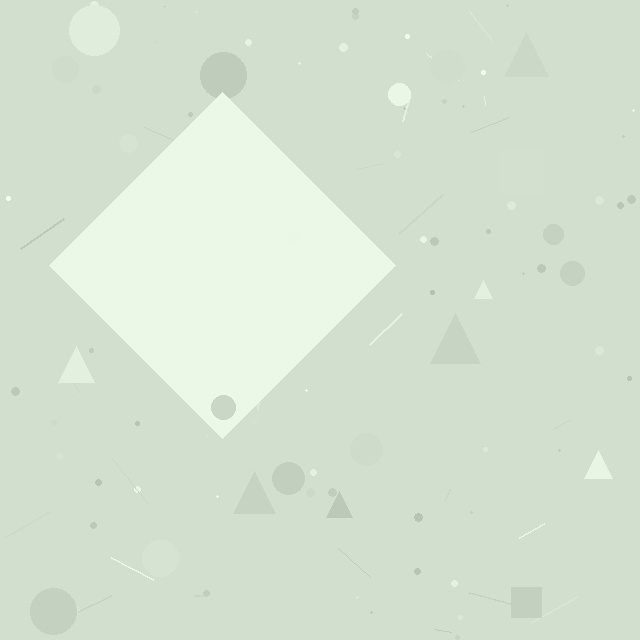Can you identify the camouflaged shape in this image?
The camouflaged shape is a diamond.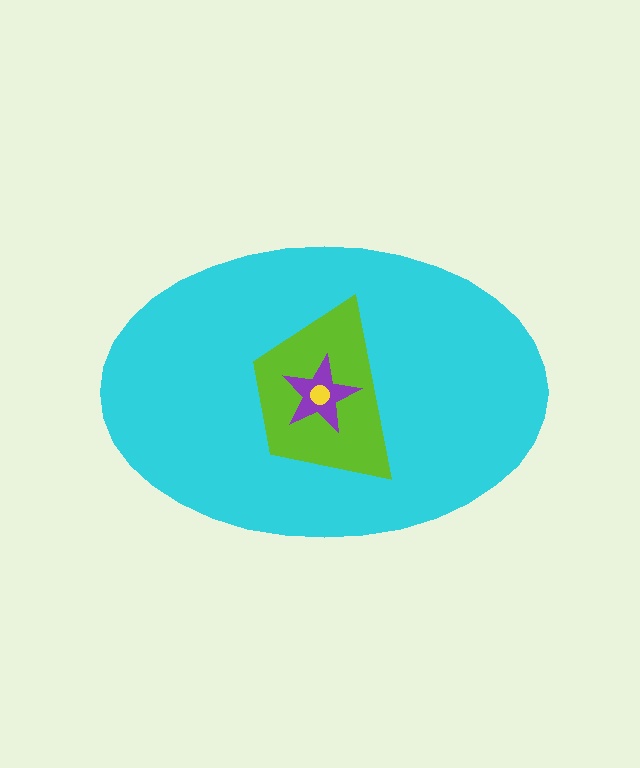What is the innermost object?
The yellow circle.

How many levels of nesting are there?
4.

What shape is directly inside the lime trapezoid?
The purple star.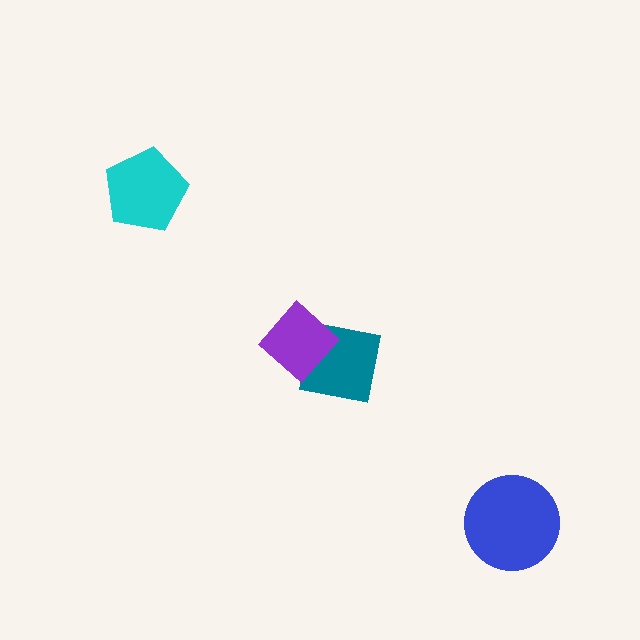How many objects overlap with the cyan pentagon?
0 objects overlap with the cyan pentagon.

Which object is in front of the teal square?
The purple diamond is in front of the teal square.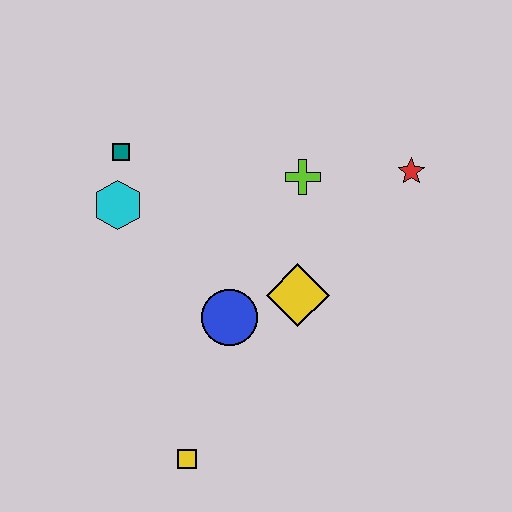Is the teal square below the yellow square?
No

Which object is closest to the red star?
The lime cross is closest to the red star.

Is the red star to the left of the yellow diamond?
No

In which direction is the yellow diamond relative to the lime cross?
The yellow diamond is below the lime cross.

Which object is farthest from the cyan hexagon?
The red star is farthest from the cyan hexagon.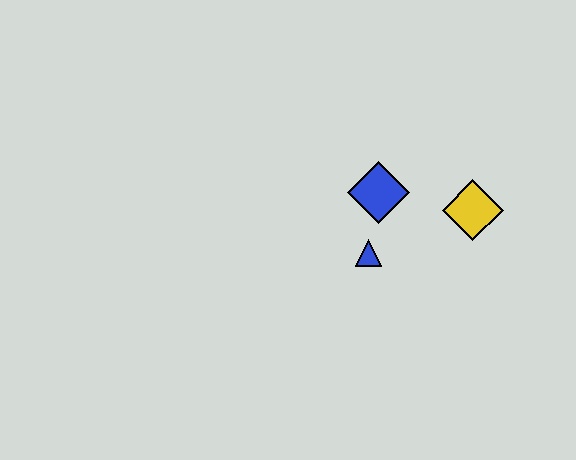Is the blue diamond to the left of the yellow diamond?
Yes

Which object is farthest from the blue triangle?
The yellow diamond is farthest from the blue triangle.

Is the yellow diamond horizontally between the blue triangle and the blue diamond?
No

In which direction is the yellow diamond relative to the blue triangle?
The yellow diamond is to the right of the blue triangle.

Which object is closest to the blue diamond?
The blue triangle is closest to the blue diamond.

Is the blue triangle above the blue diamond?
No